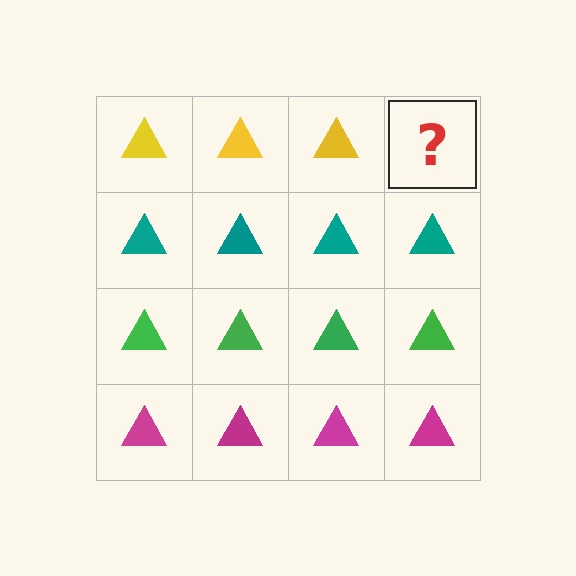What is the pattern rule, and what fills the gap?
The rule is that each row has a consistent color. The gap should be filled with a yellow triangle.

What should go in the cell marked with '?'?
The missing cell should contain a yellow triangle.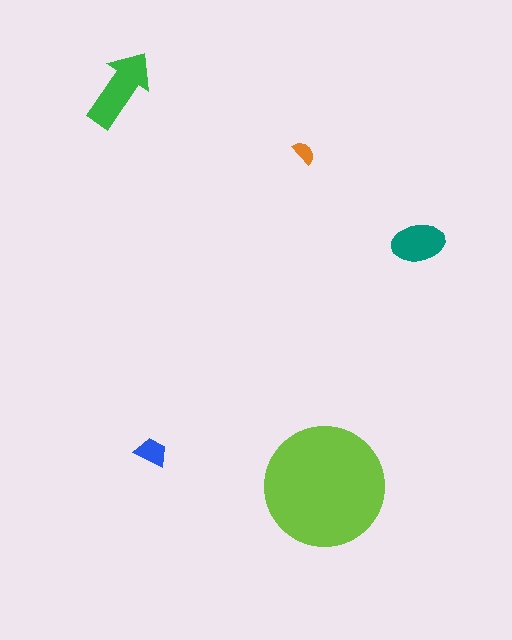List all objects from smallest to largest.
The orange semicircle, the blue trapezoid, the teal ellipse, the green arrow, the lime circle.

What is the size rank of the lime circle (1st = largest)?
1st.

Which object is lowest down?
The lime circle is bottommost.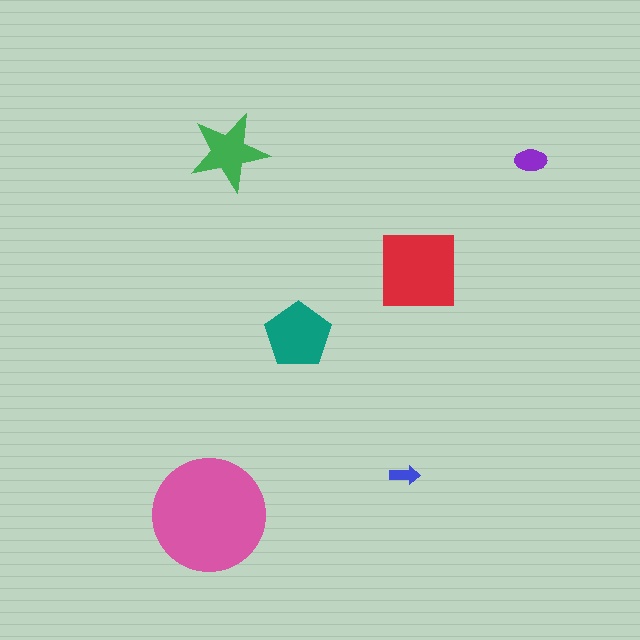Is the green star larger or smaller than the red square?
Smaller.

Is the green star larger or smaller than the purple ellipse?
Larger.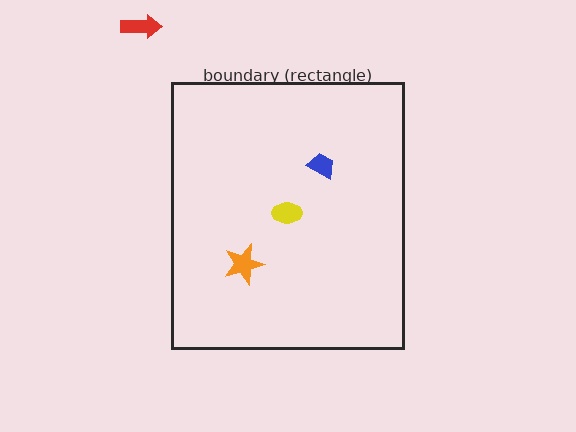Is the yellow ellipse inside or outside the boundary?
Inside.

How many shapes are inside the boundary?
3 inside, 1 outside.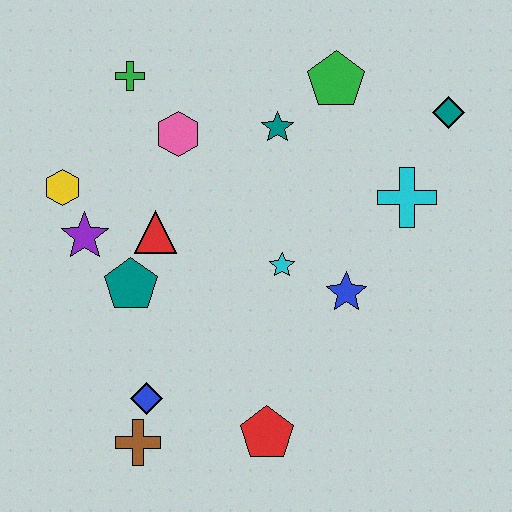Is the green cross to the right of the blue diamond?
No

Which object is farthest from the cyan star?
The green cross is farthest from the cyan star.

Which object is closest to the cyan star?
The blue star is closest to the cyan star.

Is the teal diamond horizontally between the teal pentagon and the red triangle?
No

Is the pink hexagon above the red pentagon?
Yes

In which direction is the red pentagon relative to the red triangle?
The red pentagon is below the red triangle.